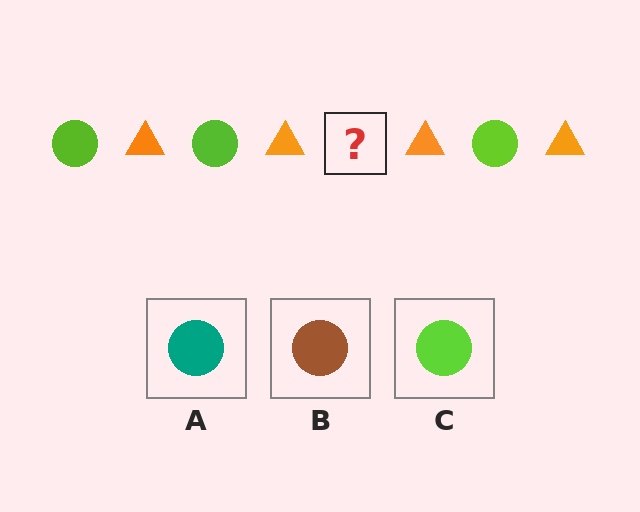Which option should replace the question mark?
Option C.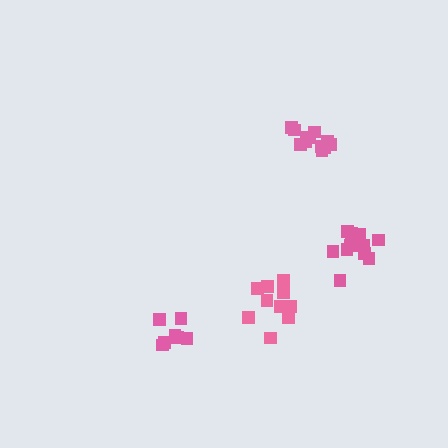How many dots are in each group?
Group 1: 7 dots, Group 2: 12 dots, Group 3: 12 dots, Group 4: 10 dots (41 total).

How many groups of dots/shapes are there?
There are 4 groups.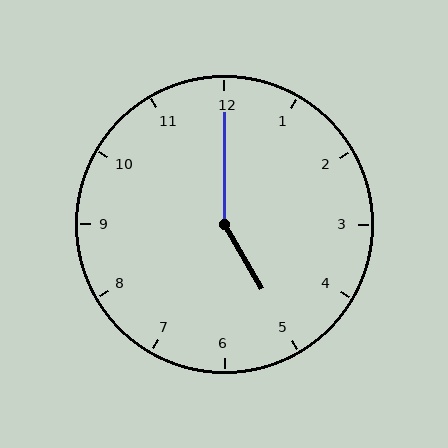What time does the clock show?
5:00.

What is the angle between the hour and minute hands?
Approximately 150 degrees.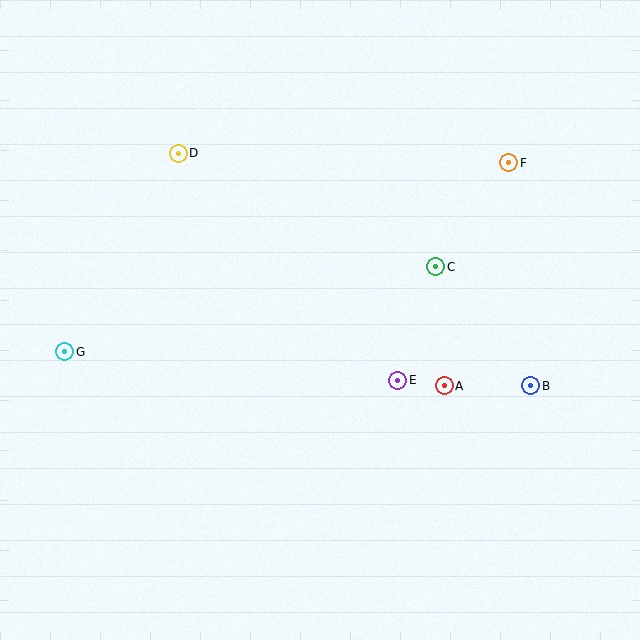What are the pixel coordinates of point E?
Point E is at (398, 381).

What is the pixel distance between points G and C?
The distance between G and C is 381 pixels.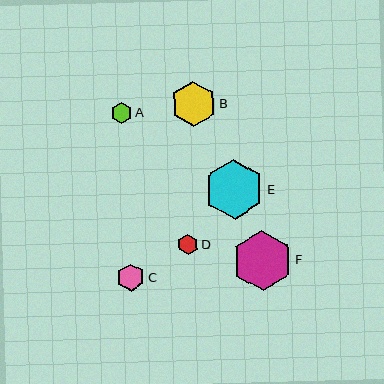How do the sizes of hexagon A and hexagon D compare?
Hexagon A and hexagon D are approximately the same size.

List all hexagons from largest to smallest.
From largest to smallest: F, E, B, C, A, D.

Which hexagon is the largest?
Hexagon F is the largest with a size of approximately 60 pixels.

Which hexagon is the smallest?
Hexagon D is the smallest with a size of approximately 20 pixels.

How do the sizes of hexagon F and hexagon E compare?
Hexagon F and hexagon E are approximately the same size.